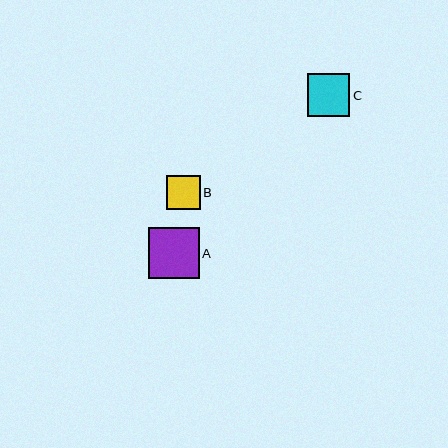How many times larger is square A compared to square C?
Square A is approximately 1.2 times the size of square C.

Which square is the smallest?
Square B is the smallest with a size of approximately 34 pixels.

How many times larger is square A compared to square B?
Square A is approximately 1.5 times the size of square B.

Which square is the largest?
Square A is the largest with a size of approximately 51 pixels.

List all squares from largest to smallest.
From largest to smallest: A, C, B.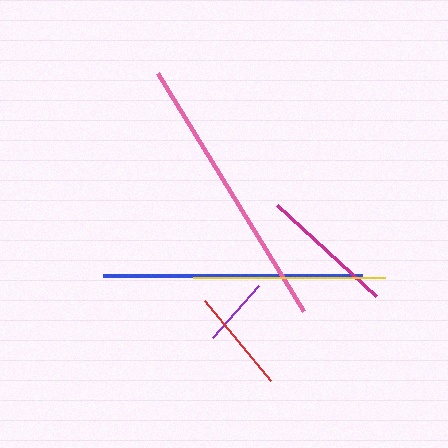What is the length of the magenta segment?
The magenta segment is approximately 134 pixels long.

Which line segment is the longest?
The pink line is the longest at approximately 279 pixels.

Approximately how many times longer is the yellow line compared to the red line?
The yellow line is approximately 1.9 times the length of the red line.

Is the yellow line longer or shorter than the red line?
The yellow line is longer than the red line.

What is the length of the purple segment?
The purple segment is approximately 69 pixels long.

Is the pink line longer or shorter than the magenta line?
The pink line is longer than the magenta line.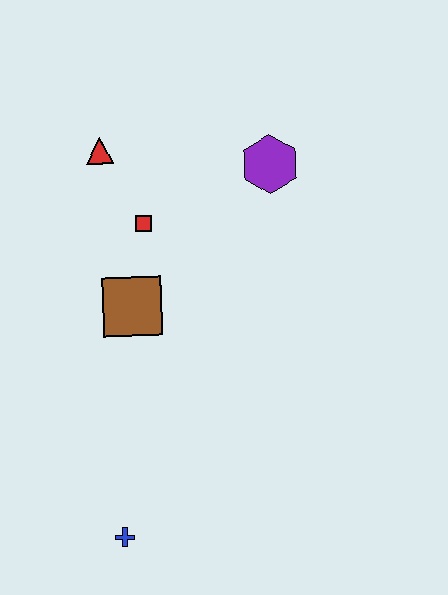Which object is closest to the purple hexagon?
The red square is closest to the purple hexagon.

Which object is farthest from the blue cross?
The purple hexagon is farthest from the blue cross.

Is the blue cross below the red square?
Yes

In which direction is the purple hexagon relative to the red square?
The purple hexagon is to the right of the red square.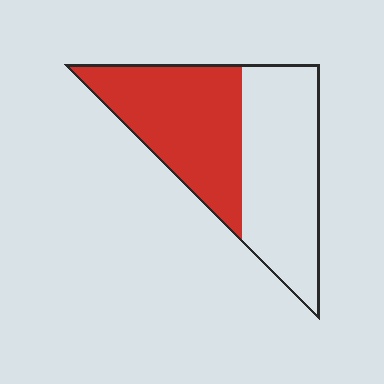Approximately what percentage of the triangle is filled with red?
Approximately 50%.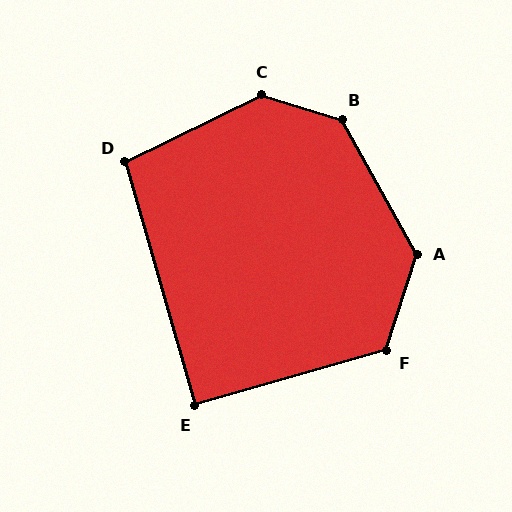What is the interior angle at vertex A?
Approximately 133 degrees (obtuse).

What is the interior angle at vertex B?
Approximately 136 degrees (obtuse).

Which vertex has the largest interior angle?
C, at approximately 137 degrees.